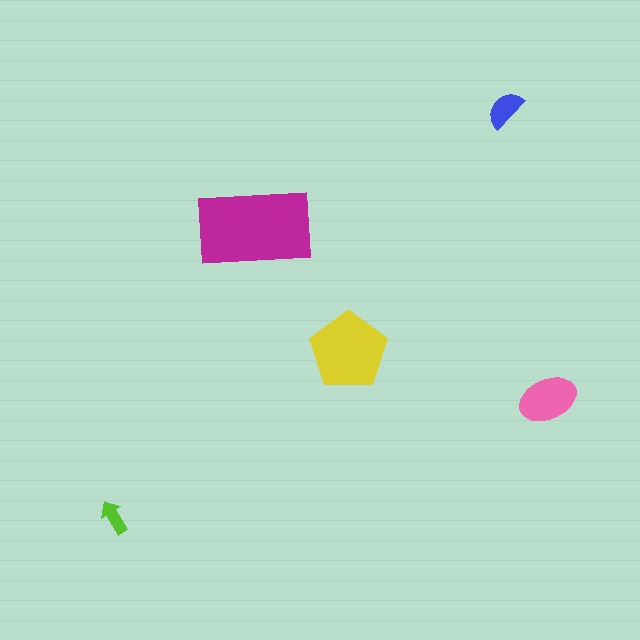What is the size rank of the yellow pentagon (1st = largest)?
2nd.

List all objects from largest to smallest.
The magenta rectangle, the yellow pentagon, the pink ellipse, the blue semicircle, the lime arrow.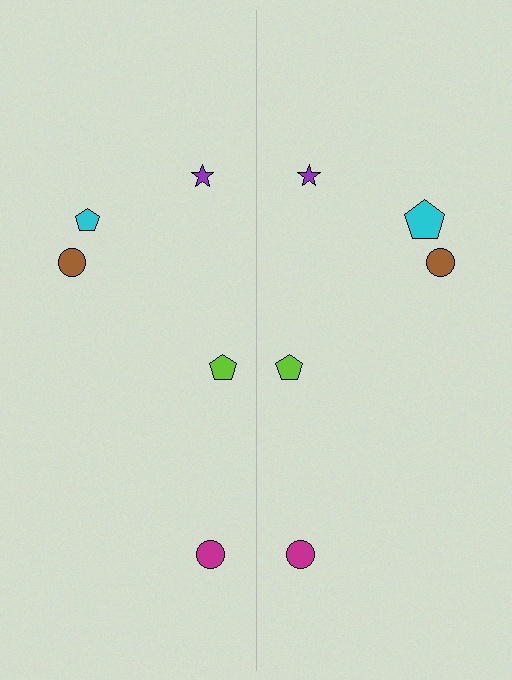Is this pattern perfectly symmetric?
No, the pattern is not perfectly symmetric. The cyan pentagon on the right side has a different size than its mirror counterpart.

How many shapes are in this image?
There are 10 shapes in this image.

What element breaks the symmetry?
The cyan pentagon on the right side has a different size than its mirror counterpart.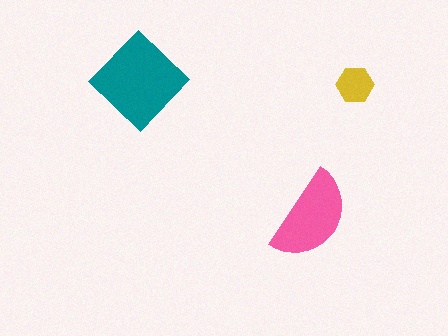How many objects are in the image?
There are 3 objects in the image.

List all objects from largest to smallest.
The teal diamond, the pink semicircle, the yellow hexagon.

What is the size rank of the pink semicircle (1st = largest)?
2nd.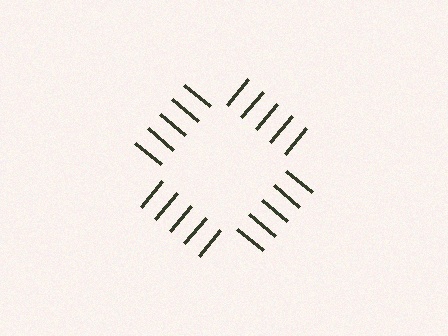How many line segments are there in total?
20 — 5 along each of the 4 edges.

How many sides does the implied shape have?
4 sides — the line-ends trace a square.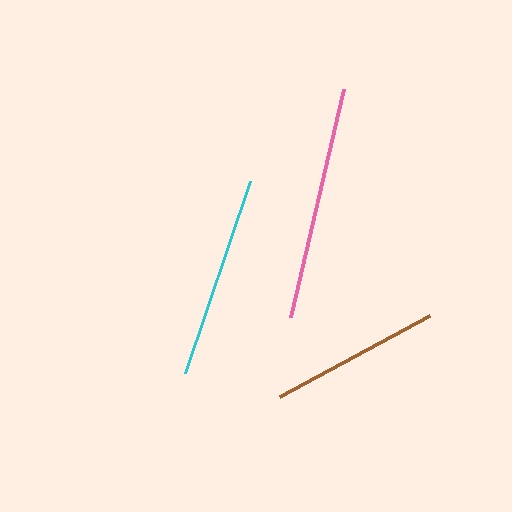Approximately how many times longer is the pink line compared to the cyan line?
The pink line is approximately 1.2 times the length of the cyan line.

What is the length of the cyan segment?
The cyan segment is approximately 203 pixels long.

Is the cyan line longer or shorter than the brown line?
The cyan line is longer than the brown line.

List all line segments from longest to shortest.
From longest to shortest: pink, cyan, brown.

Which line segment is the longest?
The pink line is the longest at approximately 235 pixels.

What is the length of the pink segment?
The pink segment is approximately 235 pixels long.